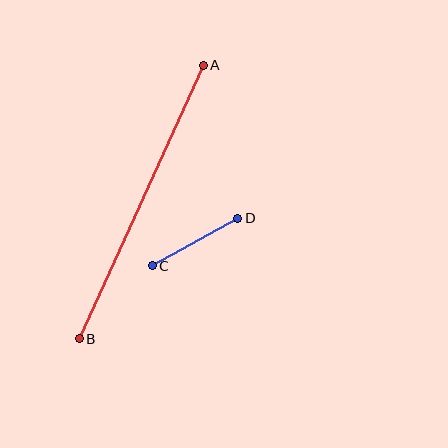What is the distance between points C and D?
The distance is approximately 98 pixels.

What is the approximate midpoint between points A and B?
The midpoint is at approximately (141, 202) pixels.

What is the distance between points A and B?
The distance is approximately 300 pixels.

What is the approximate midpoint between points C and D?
The midpoint is at approximately (195, 242) pixels.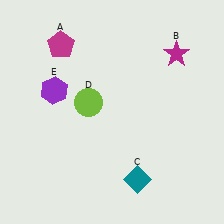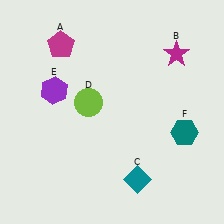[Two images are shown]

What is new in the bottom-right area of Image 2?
A teal hexagon (F) was added in the bottom-right area of Image 2.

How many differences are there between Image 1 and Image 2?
There is 1 difference between the two images.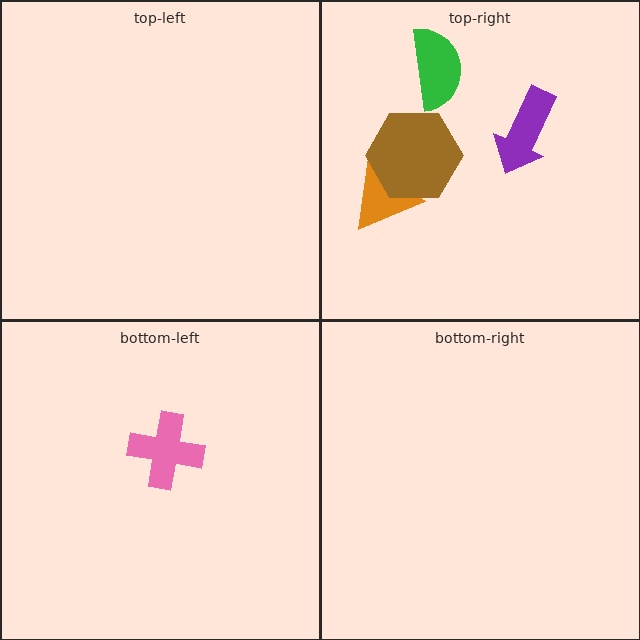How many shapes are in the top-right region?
4.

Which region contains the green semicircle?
The top-right region.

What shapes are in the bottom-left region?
The pink cross.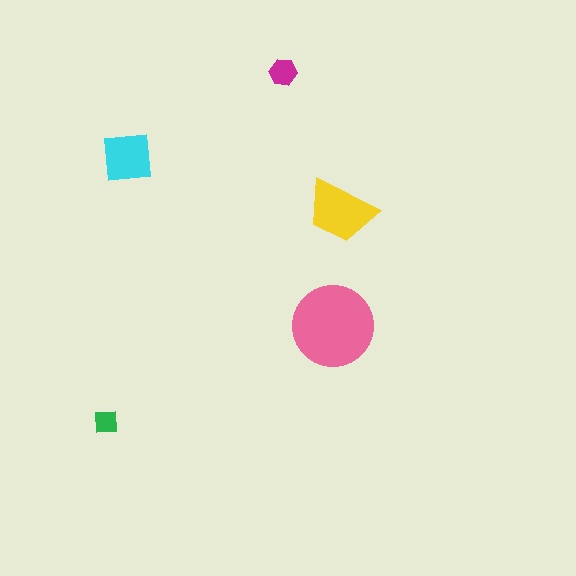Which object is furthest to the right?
The yellow trapezoid is rightmost.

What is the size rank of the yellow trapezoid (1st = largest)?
2nd.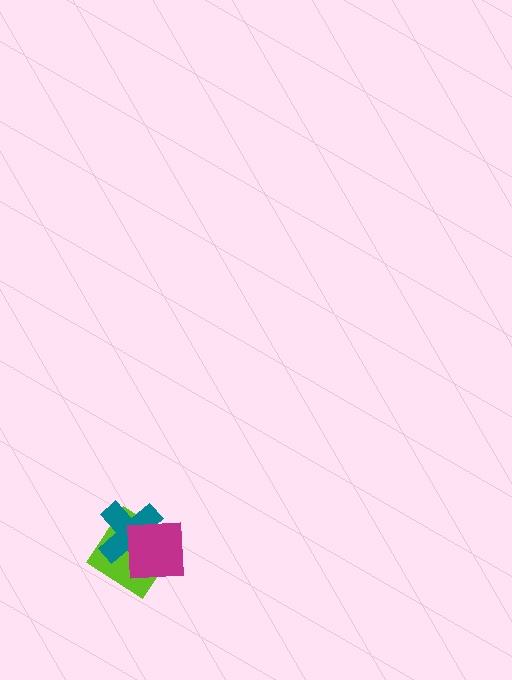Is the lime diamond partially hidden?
Yes, it is partially covered by another shape.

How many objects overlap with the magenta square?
2 objects overlap with the magenta square.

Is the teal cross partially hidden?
Yes, it is partially covered by another shape.